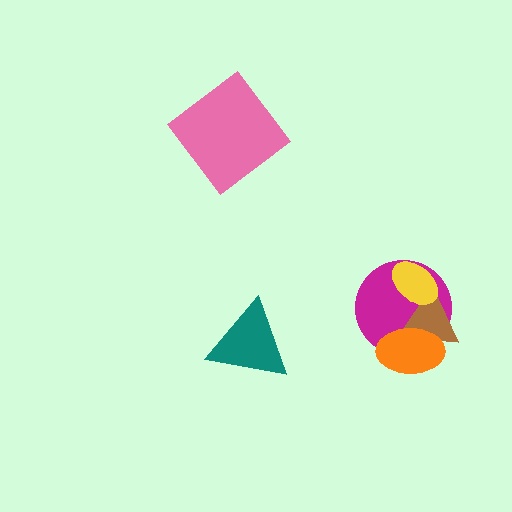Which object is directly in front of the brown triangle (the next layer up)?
The orange ellipse is directly in front of the brown triangle.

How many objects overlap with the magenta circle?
3 objects overlap with the magenta circle.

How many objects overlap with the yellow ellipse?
2 objects overlap with the yellow ellipse.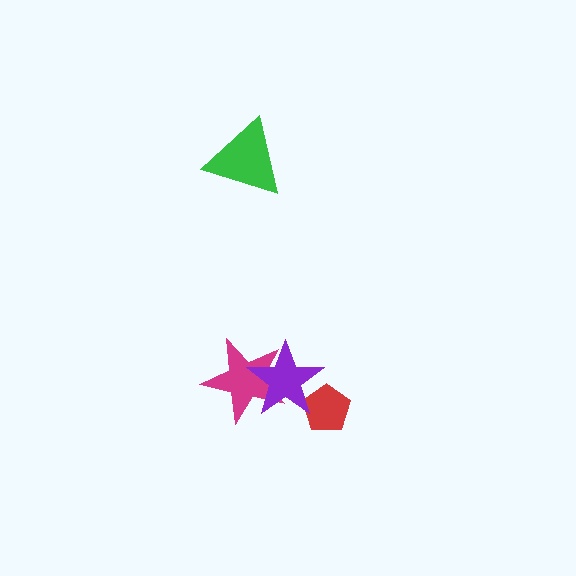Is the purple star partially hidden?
No, no other shape covers it.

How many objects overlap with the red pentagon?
1 object overlaps with the red pentagon.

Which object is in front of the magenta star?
The purple star is in front of the magenta star.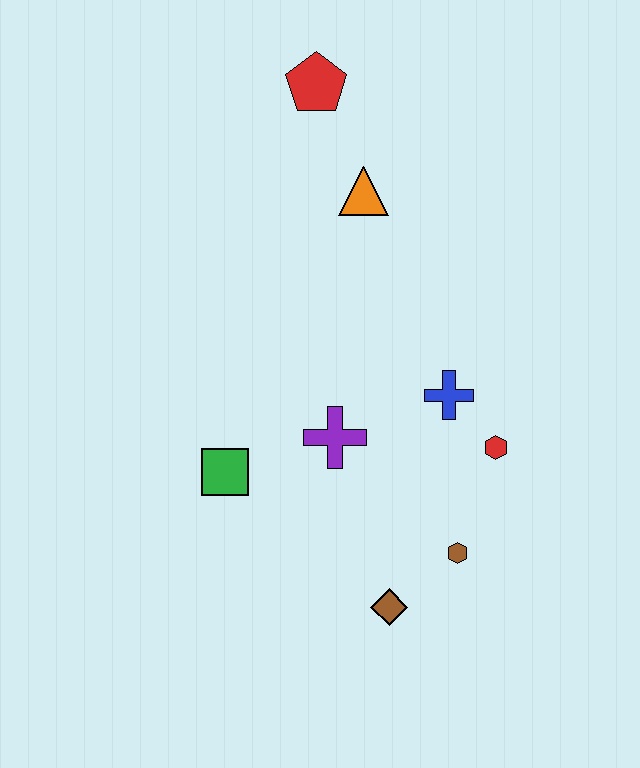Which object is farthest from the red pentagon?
The brown diamond is farthest from the red pentagon.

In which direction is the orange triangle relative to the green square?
The orange triangle is above the green square.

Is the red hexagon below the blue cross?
Yes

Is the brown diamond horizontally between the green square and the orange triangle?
No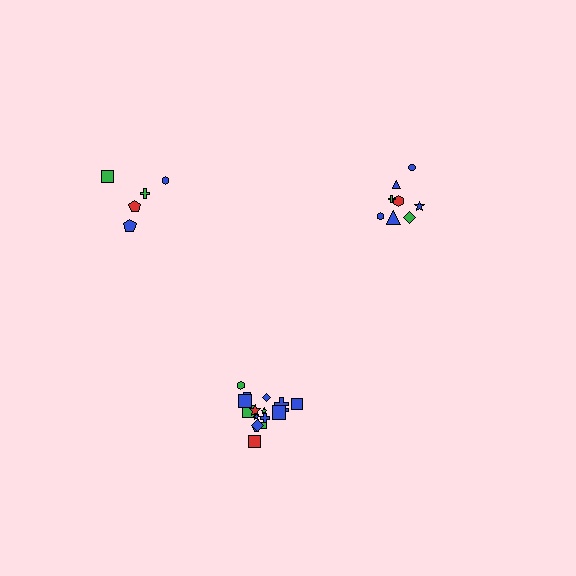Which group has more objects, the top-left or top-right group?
The top-right group.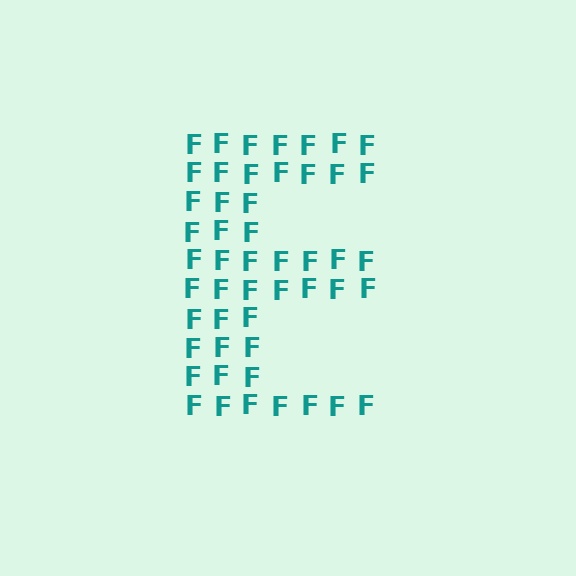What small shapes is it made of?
It is made of small letter F's.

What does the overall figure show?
The overall figure shows the letter E.